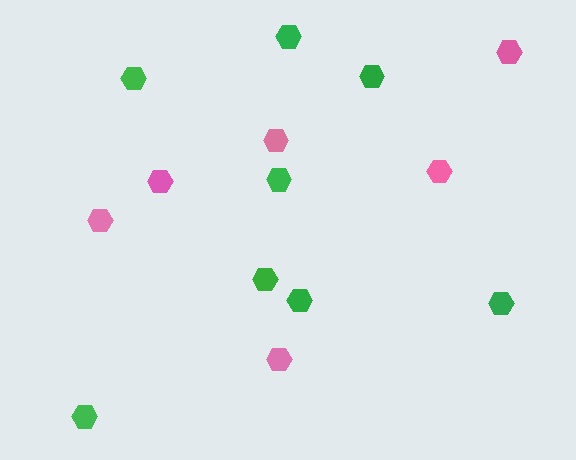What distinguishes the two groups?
There are 2 groups: one group of pink hexagons (6) and one group of green hexagons (8).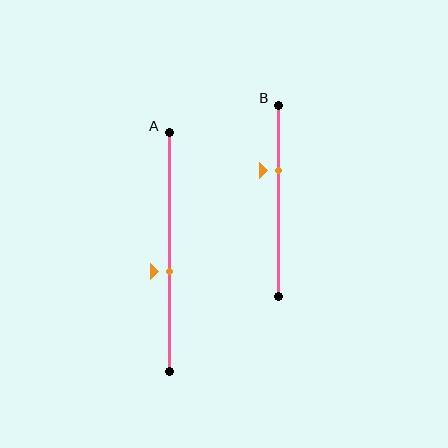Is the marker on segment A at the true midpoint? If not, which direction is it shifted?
No, the marker on segment A is shifted downward by about 8% of the segment length.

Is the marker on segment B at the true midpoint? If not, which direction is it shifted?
No, the marker on segment B is shifted upward by about 16% of the segment length.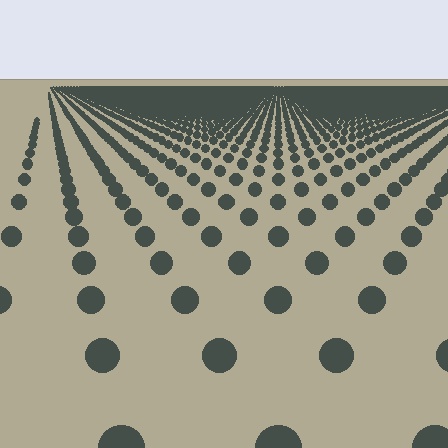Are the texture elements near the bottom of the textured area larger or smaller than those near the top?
Larger. Near the bottom, elements are closer to the viewer and appear at a bigger on-screen size.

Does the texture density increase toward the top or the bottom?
Density increases toward the top.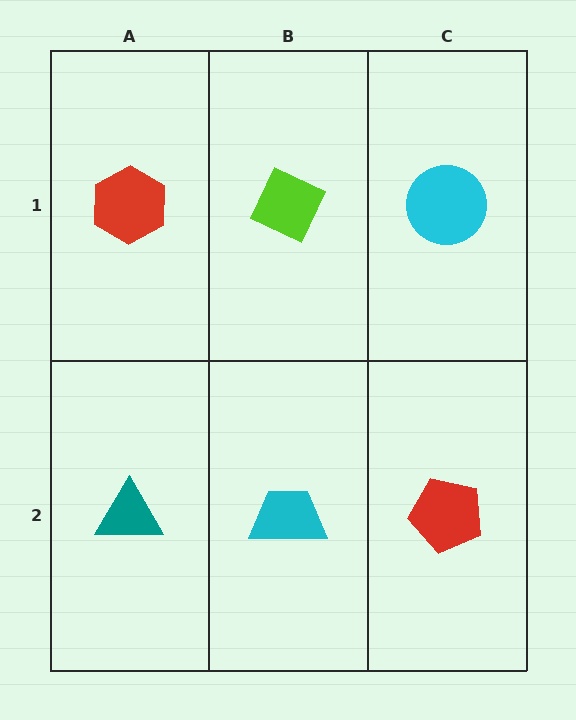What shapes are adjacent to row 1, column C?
A red pentagon (row 2, column C), a lime diamond (row 1, column B).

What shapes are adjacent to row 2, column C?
A cyan circle (row 1, column C), a cyan trapezoid (row 2, column B).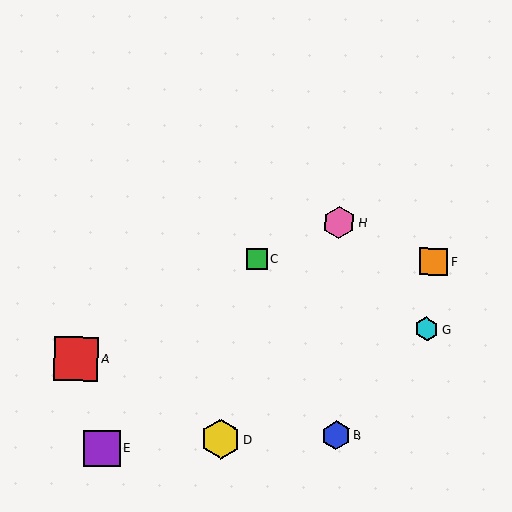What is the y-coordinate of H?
Object H is at y≈222.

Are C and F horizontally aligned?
Yes, both are at y≈259.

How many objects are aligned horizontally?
2 objects (C, F) are aligned horizontally.